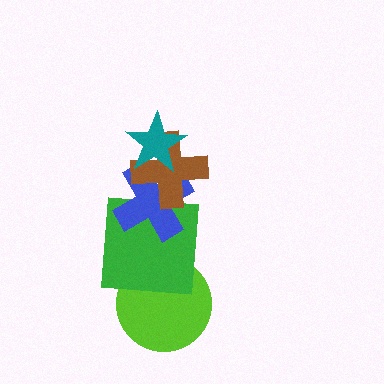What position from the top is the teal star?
The teal star is 1st from the top.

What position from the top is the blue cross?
The blue cross is 3rd from the top.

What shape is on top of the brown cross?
The teal star is on top of the brown cross.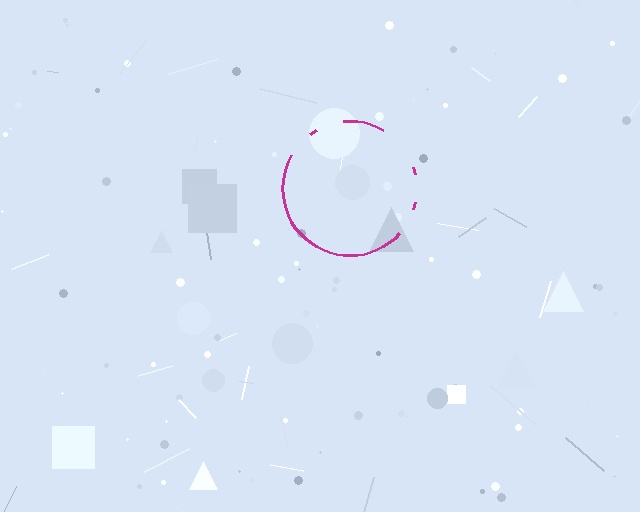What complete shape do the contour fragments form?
The contour fragments form a circle.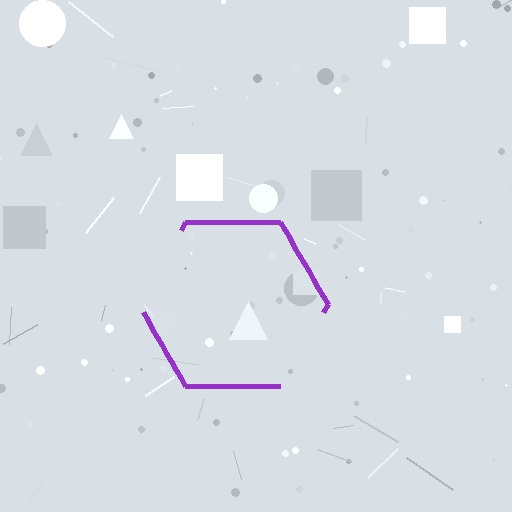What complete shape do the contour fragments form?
The contour fragments form a hexagon.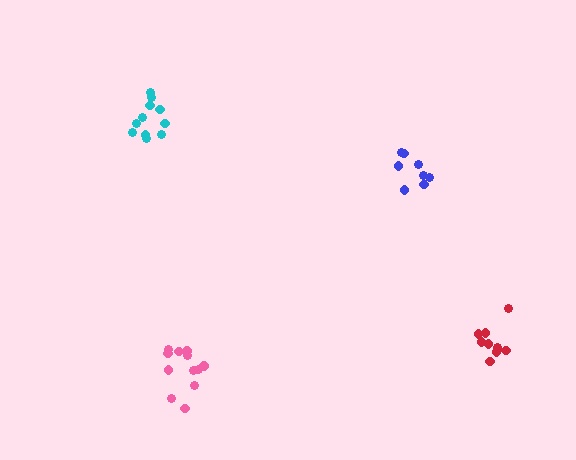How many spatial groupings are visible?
There are 4 spatial groupings.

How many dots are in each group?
Group 1: 10 dots, Group 2: 8 dots, Group 3: 11 dots, Group 4: 12 dots (41 total).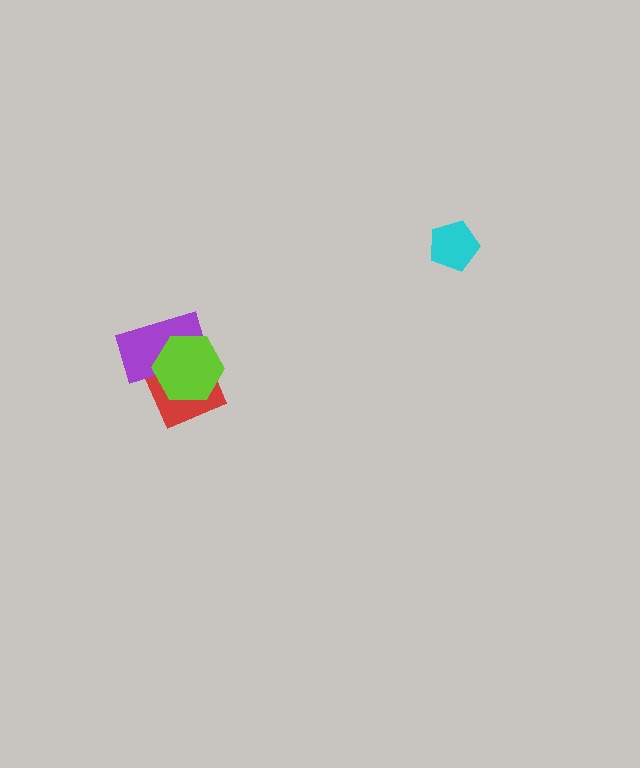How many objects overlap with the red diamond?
2 objects overlap with the red diamond.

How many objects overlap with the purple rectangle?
2 objects overlap with the purple rectangle.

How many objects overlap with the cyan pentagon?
0 objects overlap with the cyan pentagon.